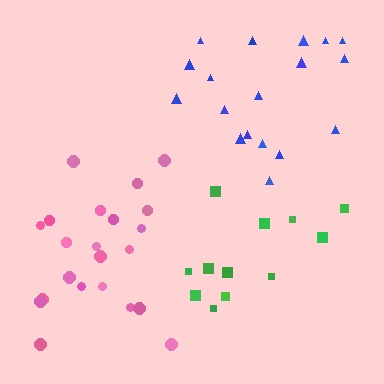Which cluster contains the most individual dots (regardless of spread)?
Pink (23).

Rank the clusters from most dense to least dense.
blue, green, pink.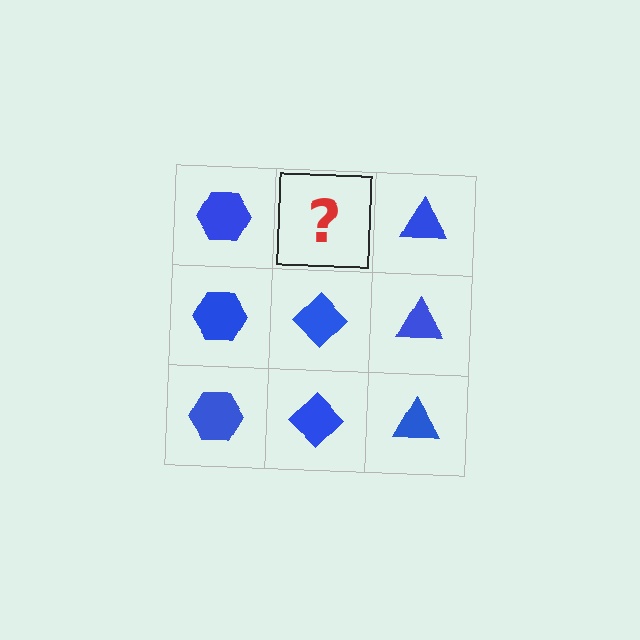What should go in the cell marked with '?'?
The missing cell should contain a blue diamond.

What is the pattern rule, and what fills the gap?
The rule is that each column has a consistent shape. The gap should be filled with a blue diamond.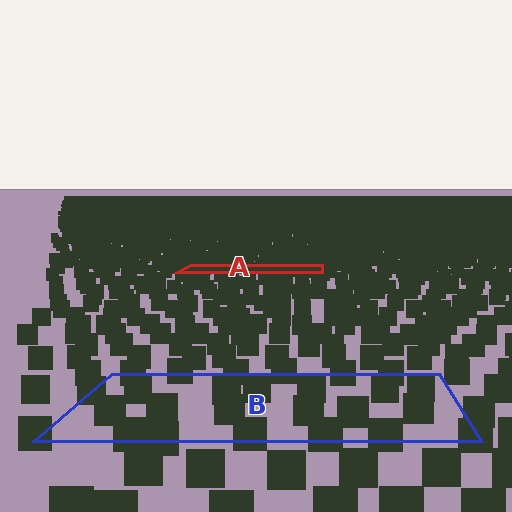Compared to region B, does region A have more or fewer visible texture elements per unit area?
Region A has more texture elements per unit area — they are packed more densely because it is farther away.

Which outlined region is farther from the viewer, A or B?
Region A is farther from the viewer — the texture elements inside it appear smaller and more densely packed.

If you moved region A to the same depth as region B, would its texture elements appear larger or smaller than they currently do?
They would appear larger. At a closer depth, the same texture elements are projected at a bigger on-screen size.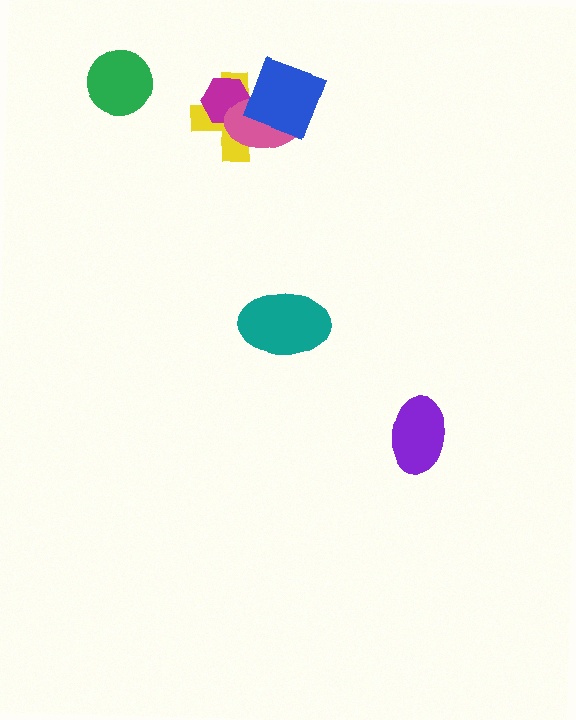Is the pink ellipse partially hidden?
Yes, it is partially covered by another shape.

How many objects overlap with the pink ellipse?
3 objects overlap with the pink ellipse.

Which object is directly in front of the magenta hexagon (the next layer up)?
The pink ellipse is directly in front of the magenta hexagon.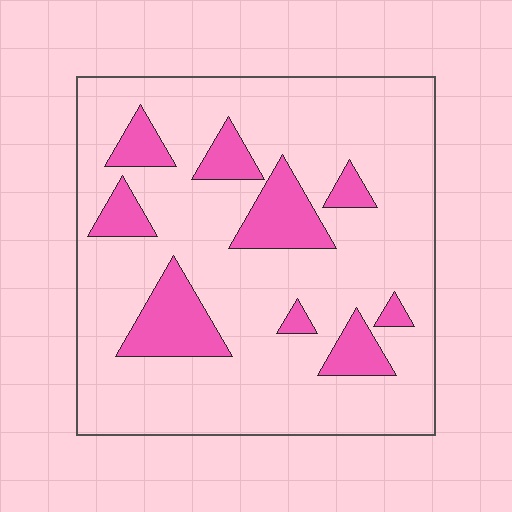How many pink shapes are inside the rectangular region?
9.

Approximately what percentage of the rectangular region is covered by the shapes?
Approximately 20%.